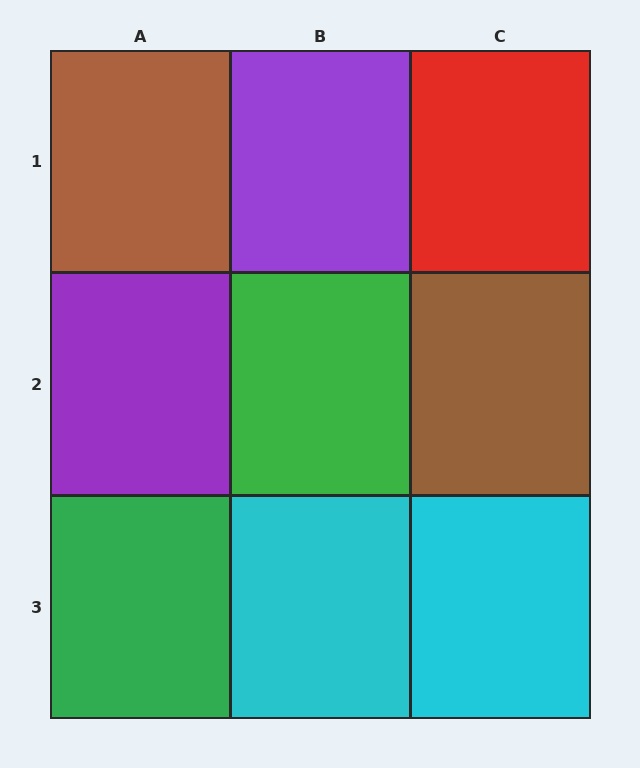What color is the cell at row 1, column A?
Brown.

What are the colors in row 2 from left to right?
Purple, green, brown.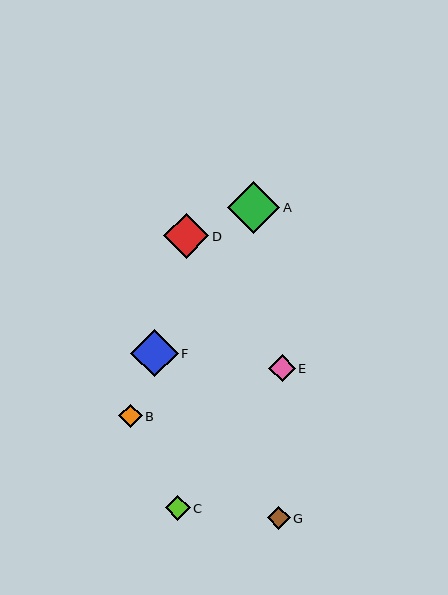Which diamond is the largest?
Diamond A is the largest with a size of approximately 52 pixels.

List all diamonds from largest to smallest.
From largest to smallest: A, F, D, E, C, B, G.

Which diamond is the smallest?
Diamond G is the smallest with a size of approximately 23 pixels.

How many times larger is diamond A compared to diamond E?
Diamond A is approximately 2.0 times the size of diamond E.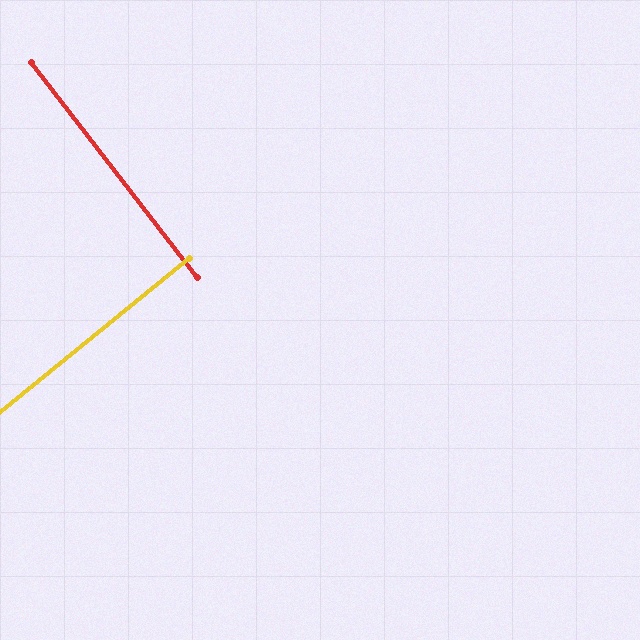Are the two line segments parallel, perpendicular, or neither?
Perpendicular — they meet at approximately 89°.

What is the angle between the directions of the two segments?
Approximately 89 degrees.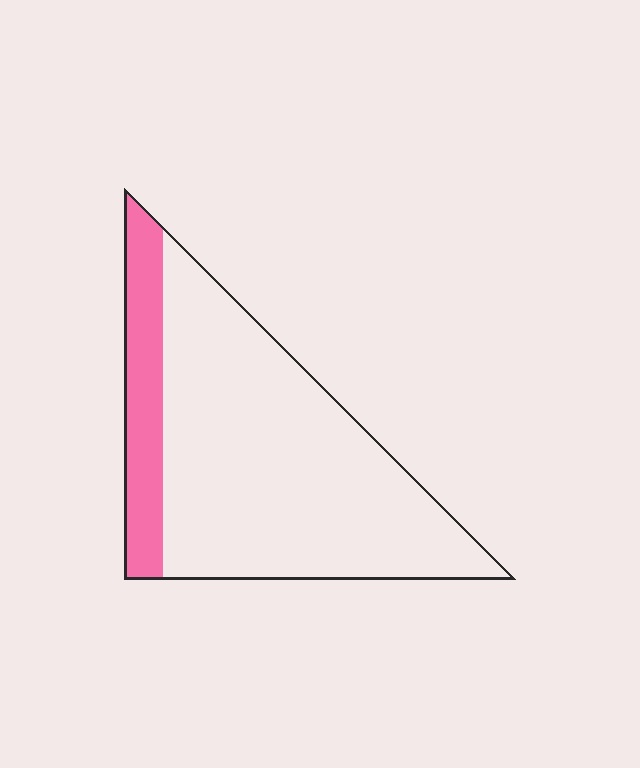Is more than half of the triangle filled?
No.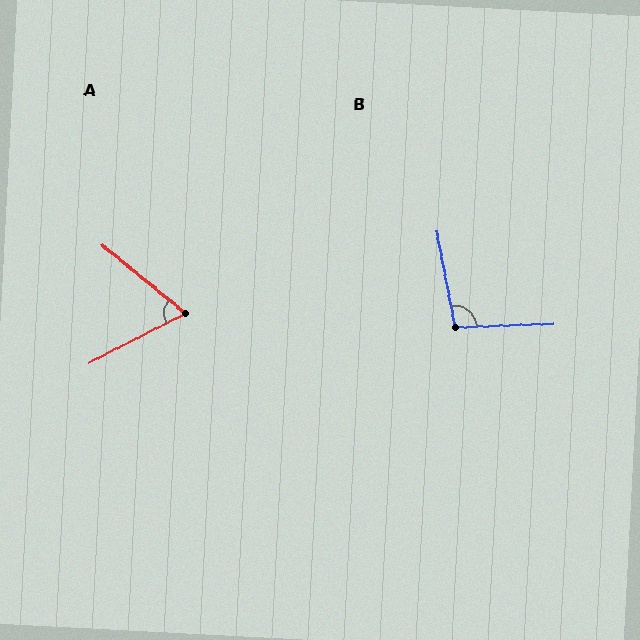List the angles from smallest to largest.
A (66°), B (99°).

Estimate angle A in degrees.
Approximately 66 degrees.